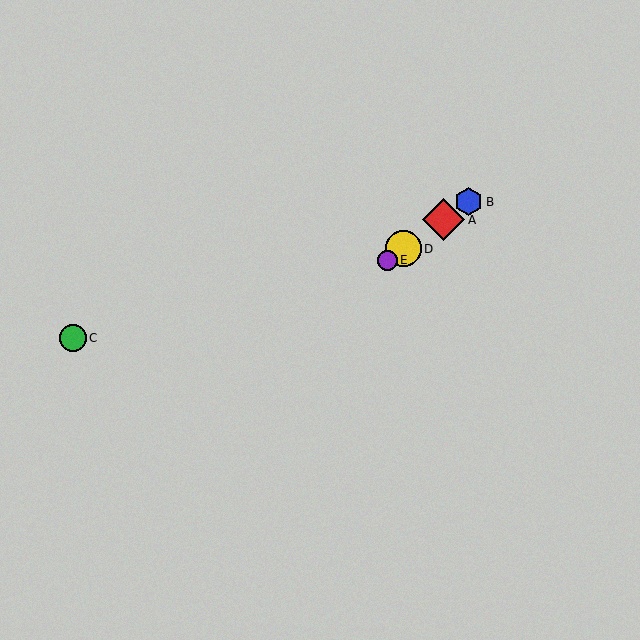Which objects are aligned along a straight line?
Objects A, B, D, E are aligned along a straight line.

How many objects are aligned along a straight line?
4 objects (A, B, D, E) are aligned along a straight line.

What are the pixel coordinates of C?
Object C is at (73, 338).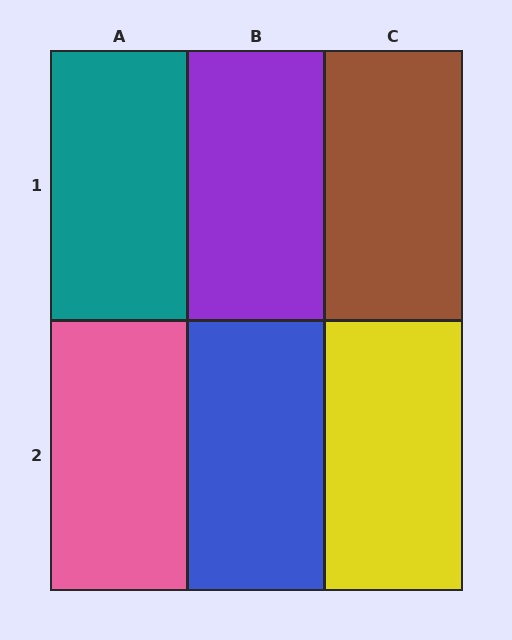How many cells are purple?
1 cell is purple.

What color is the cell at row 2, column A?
Pink.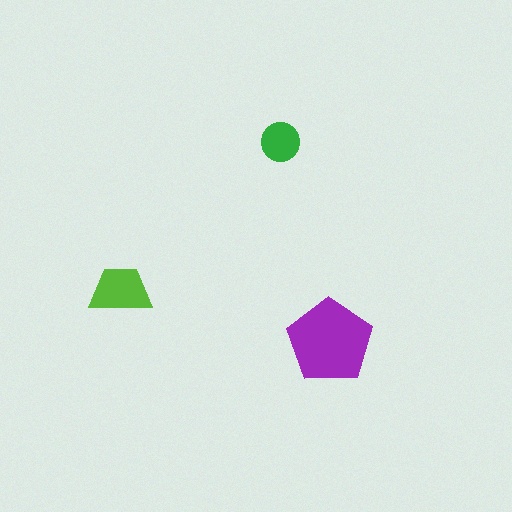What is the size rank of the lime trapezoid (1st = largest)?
2nd.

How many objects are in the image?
There are 3 objects in the image.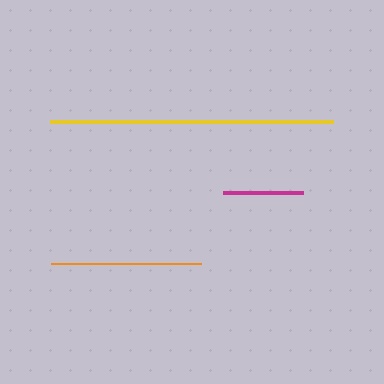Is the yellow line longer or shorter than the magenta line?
The yellow line is longer than the magenta line.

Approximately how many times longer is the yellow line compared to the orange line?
The yellow line is approximately 1.9 times the length of the orange line.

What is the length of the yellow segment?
The yellow segment is approximately 283 pixels long.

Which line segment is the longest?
The yellow line is the longest at approximately 283 pixels.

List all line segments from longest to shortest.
From longest to shortest: yellow, orange, magenta.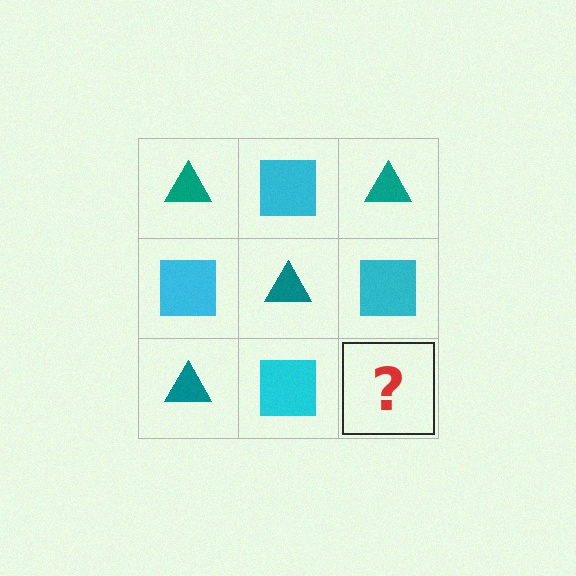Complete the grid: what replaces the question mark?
The question mark should be replaced with a teal triangle.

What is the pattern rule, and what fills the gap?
The rule is that it alternates teal triangle and cyan square in a checkerboard pattern. The gap should be filled with a teal triangle.